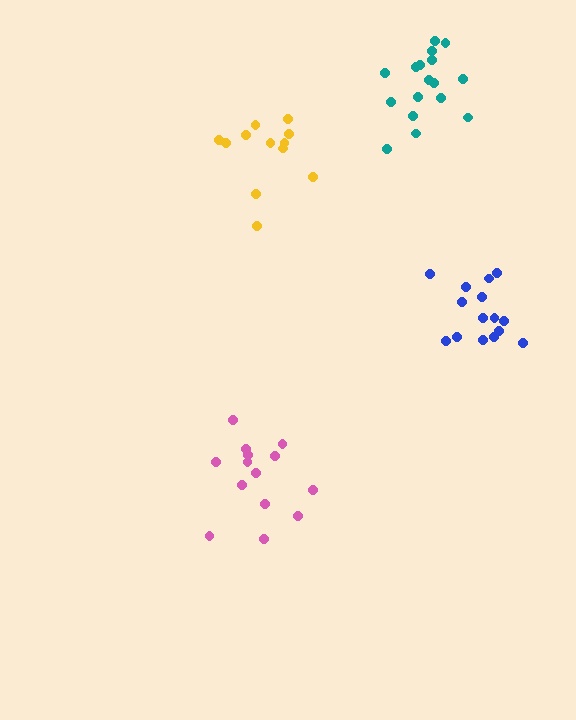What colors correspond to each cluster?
The clusters are colored: pink, yellow, teal, blue.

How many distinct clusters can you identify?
There are 4 distinct clusters.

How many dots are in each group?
Group 1: 14 dots, Group 2: 12 dots, Group 3: 17 dots, Group 4: 15 dots (58 total).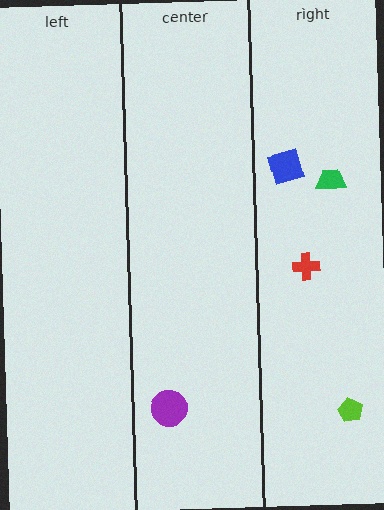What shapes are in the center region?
The purple circle.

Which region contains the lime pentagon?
The right region.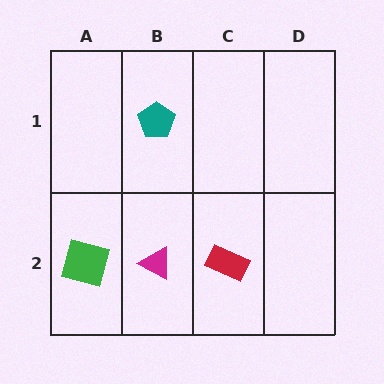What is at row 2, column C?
A red rectangle.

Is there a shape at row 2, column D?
No, that cell is empty.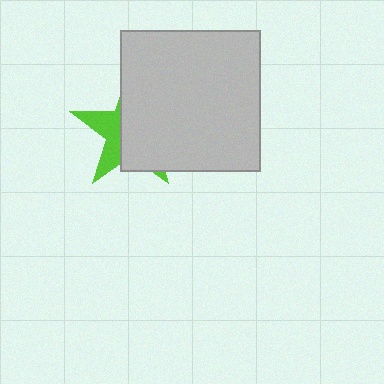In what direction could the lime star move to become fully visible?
The lime star could move left. That would shift it out from behind the light gray square entirely.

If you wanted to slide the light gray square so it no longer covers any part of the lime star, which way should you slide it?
Slide it right — that is the most direct way to separate the two shapes.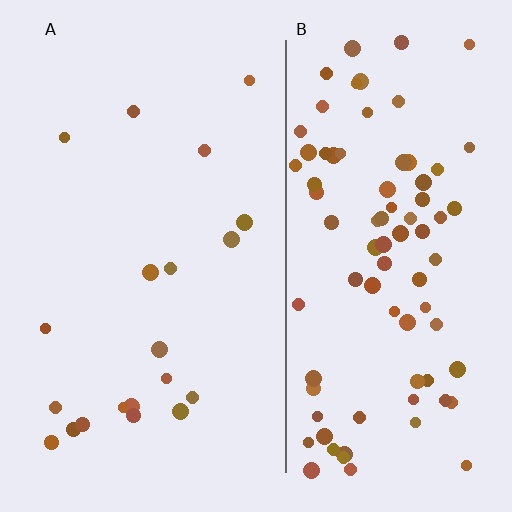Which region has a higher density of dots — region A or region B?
B (the right).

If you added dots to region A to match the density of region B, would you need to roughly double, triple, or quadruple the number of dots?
Approximately quadruple.